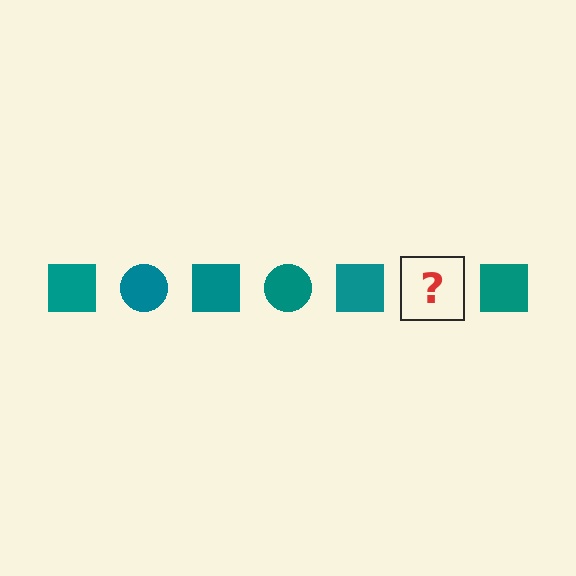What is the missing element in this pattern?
The missing element is a teal circle.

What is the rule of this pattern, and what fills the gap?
The rule is that the pattern cycles through square, circle shapes in teal. The gap should be filled with a teal circle.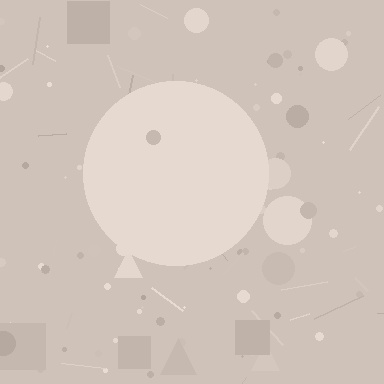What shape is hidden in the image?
A circle is hidden in the image.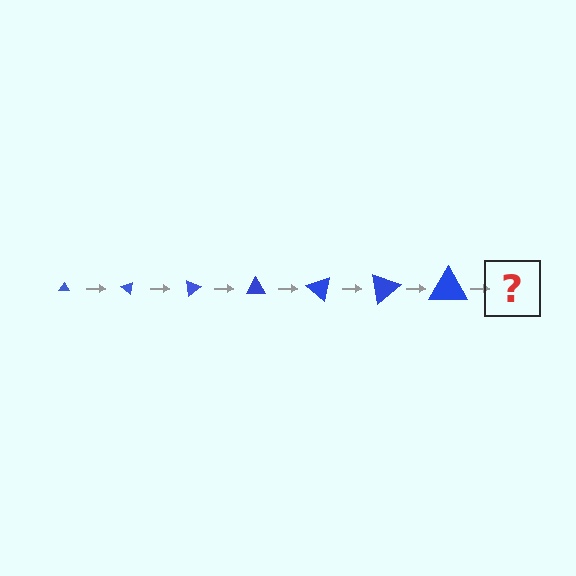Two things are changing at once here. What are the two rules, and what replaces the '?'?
The two rules are that the triangle grows larger each step and it rotates 40 degrees each step. The '?' should be a triangle, larger than the previous one and rotated 280 degrees from the start.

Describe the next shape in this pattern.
It should be a triangle, larger than the previous one and rotated 280 degrees from the start.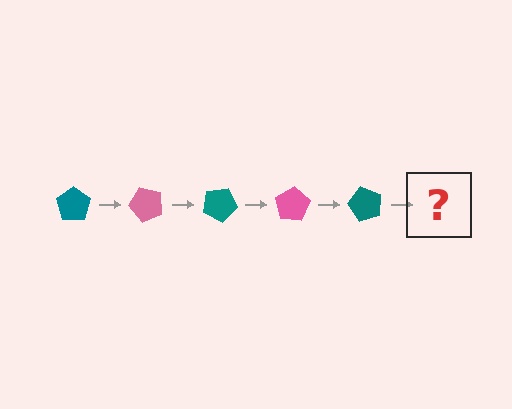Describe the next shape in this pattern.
It should be a pink pentagon, rotated 250 degrees from the start.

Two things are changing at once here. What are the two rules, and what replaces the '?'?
The two rules are that it rotates 50 degrees each step and the color cycles through teal and pink. The '?' should be a pink pentagon, rotated 250 degrees from the start.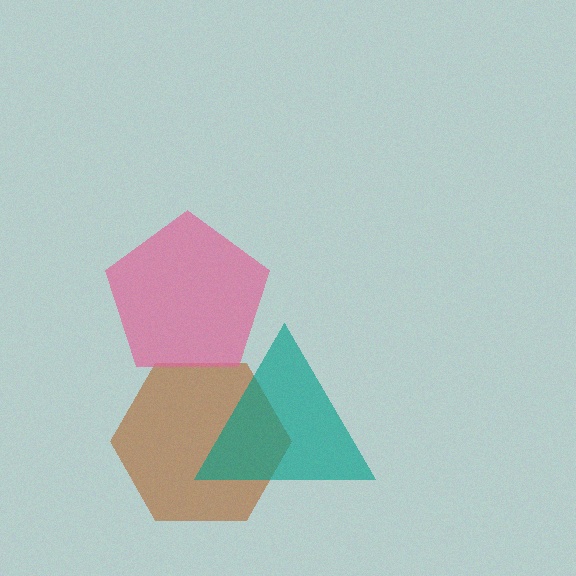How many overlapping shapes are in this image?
There are 3 overlapping shapes in the image.